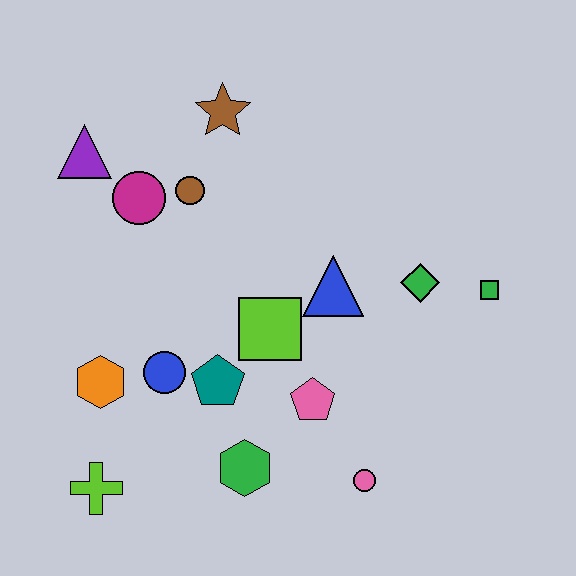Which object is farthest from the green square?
The lime cross is farthest from the green square.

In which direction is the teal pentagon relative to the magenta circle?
The teal pentagon is below the magenta circle.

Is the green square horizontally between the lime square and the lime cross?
No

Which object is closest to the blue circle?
The teal pentagon is closest to the blue circle.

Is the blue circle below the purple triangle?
Yes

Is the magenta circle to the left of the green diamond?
Yes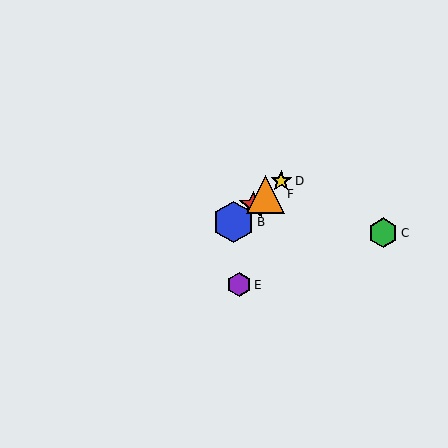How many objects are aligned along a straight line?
4 objects (A, B, D, F) are aligned along a straight line.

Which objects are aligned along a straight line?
Objects A, B, D, F are aligned along a straight line.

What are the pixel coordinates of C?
Object C is at (383, 233).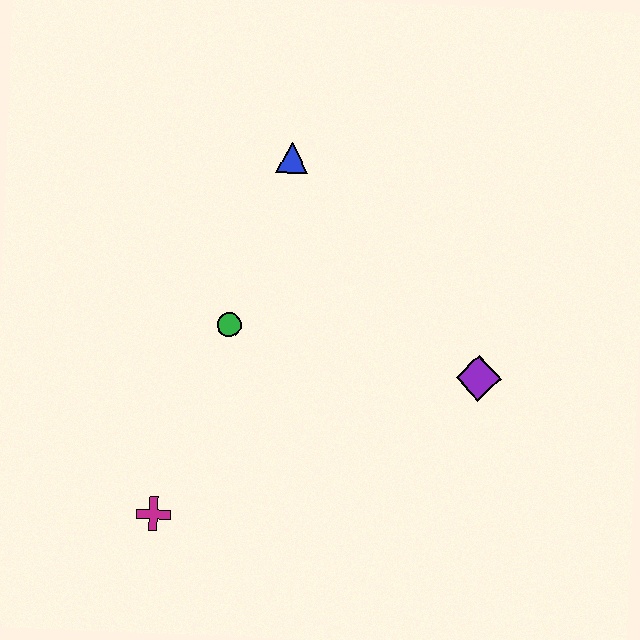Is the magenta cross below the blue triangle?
Yes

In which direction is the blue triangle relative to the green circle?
The blue triangle is above the green circle.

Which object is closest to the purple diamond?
The green circle is closest to the purple diamond.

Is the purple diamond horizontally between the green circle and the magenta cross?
No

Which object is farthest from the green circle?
The purple diamond is farthest from the green circle.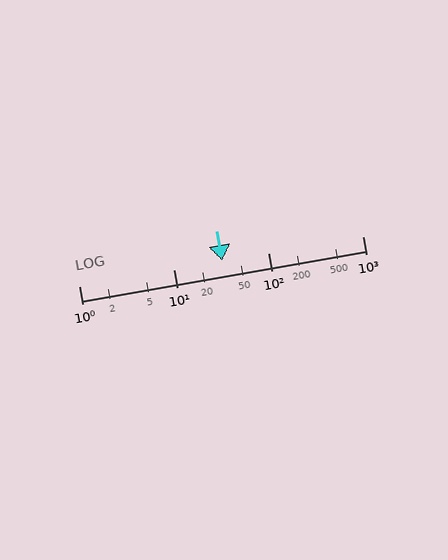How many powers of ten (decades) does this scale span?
The scale spans 3 decades, from 1 to 1000.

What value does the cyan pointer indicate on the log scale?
The pointer indicates approximately 33.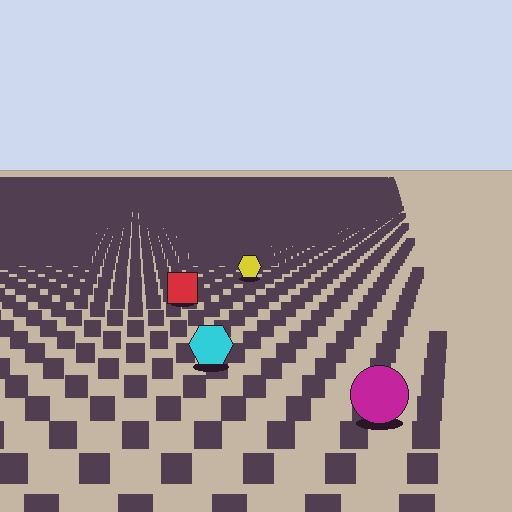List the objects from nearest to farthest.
From nearest to farthest: the magenta circle, the cyan hexagon, the red square, the yellow hexagon.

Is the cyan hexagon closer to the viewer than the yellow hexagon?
Yes. The cyan hexagon is closer — you can tell from the texture gradient: the ground texture is coarser near it.